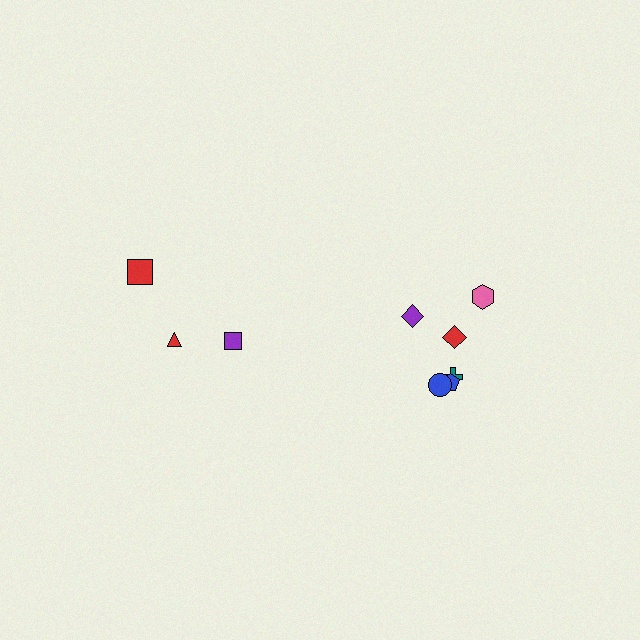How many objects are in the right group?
There are 6 objects.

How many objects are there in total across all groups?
There are 9 objects.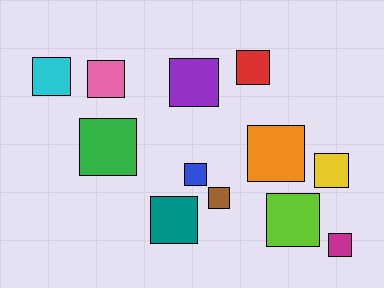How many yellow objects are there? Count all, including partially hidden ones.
There is 1 yellow object.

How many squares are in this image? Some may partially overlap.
There are 12 squares.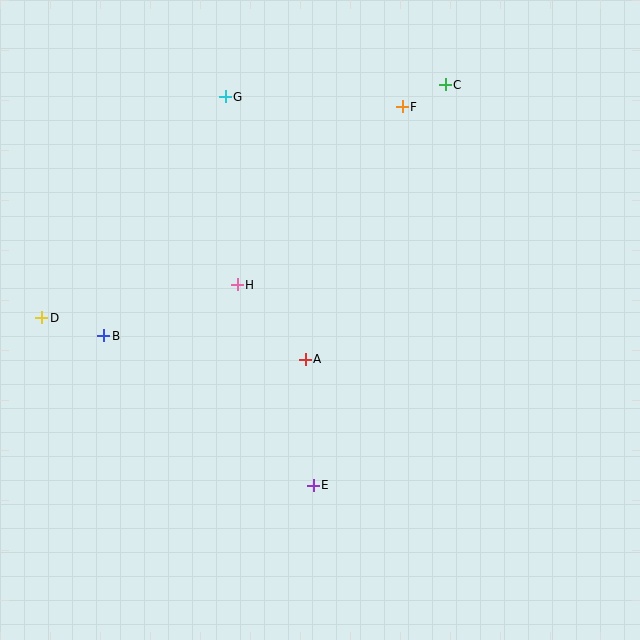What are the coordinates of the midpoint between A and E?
The midpoint between A and E is at (309, 422).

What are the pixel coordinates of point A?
Point A is at (305, 359).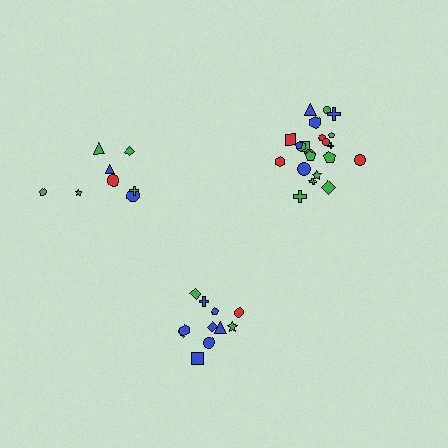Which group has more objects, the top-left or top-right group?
The top-right group.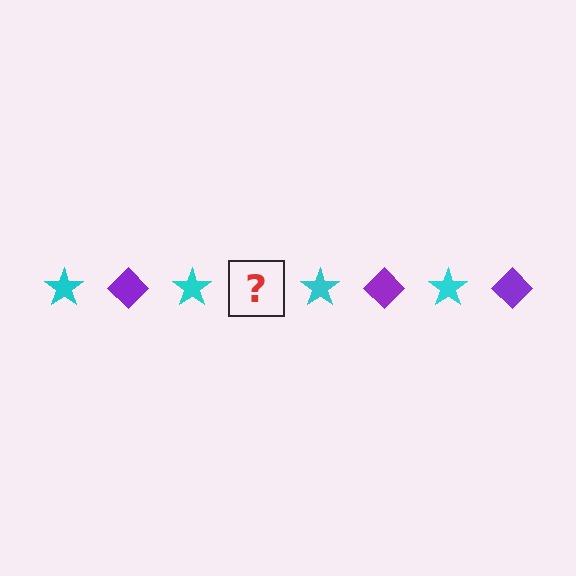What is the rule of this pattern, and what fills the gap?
The rule is that the pattern alternates between cyan star and purple diamond. The gap should be filled with a purple diamond.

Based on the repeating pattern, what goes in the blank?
The blank should be a purple diamond.